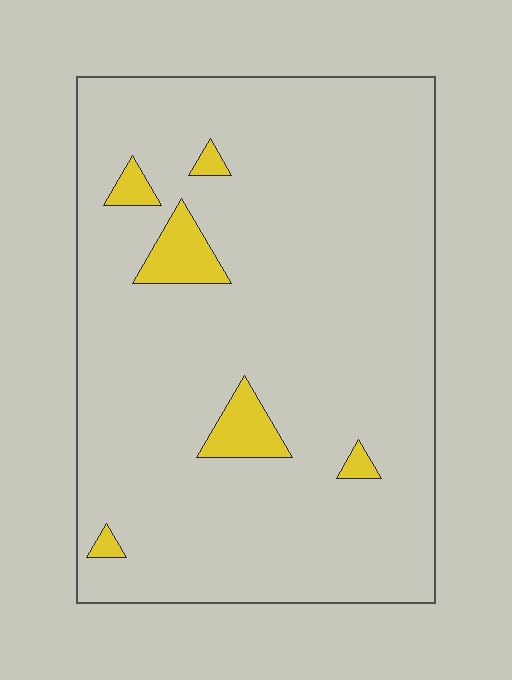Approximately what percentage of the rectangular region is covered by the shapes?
Approximately 5%.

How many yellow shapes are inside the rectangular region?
6.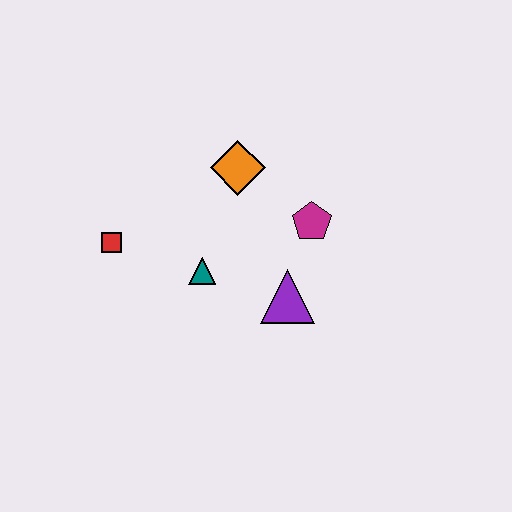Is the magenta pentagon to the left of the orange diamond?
No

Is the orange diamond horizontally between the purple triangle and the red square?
Yes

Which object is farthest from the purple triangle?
The red square is farthest from the purple triangle.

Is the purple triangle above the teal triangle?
No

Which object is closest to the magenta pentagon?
The purple triangle is closest to the magenta pentagon.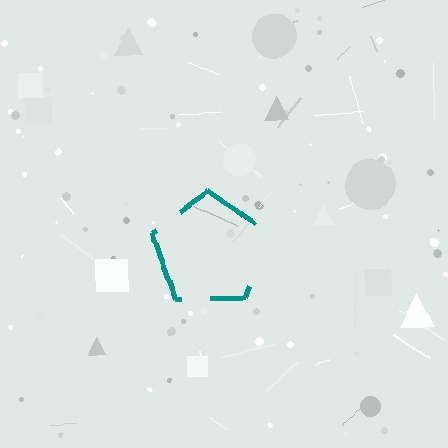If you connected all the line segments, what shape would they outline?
They would outline a pentagon.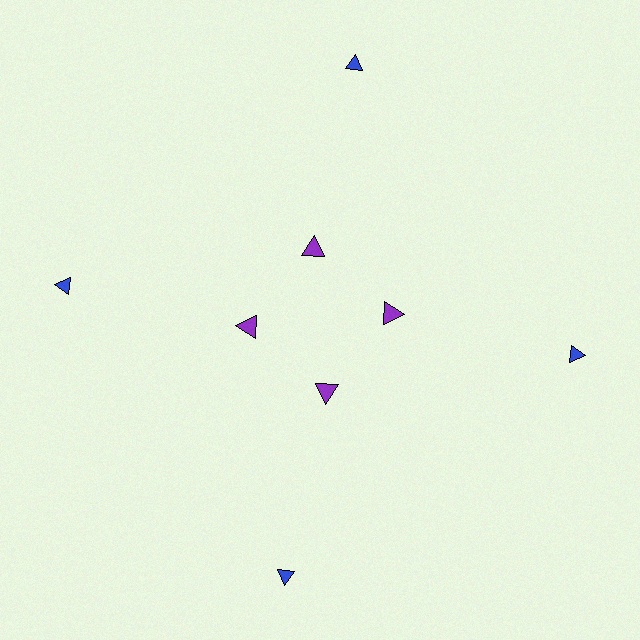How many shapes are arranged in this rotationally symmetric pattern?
There are 8 shapes, arranged in 4 groups of 2.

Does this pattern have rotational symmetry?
Yes, this pattern has 4-fold rotational symmetry. It looks the same after rotating 90 degrees around the center.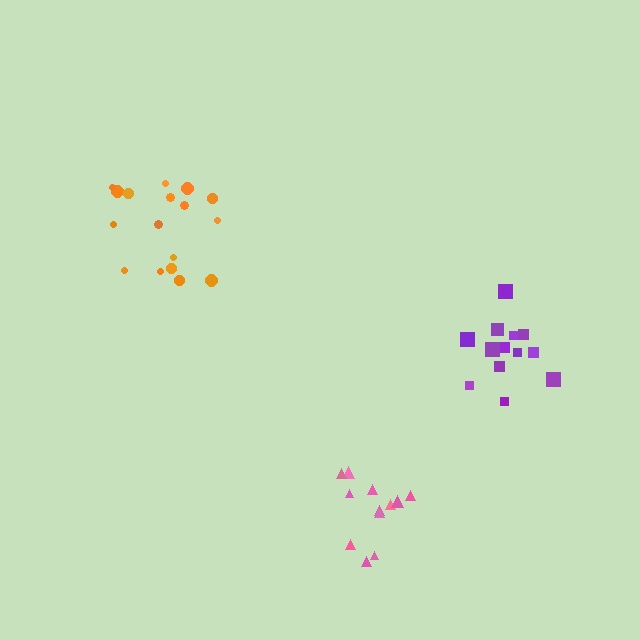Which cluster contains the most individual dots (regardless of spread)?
Orange (17).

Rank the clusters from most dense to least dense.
orange, purple, pink.